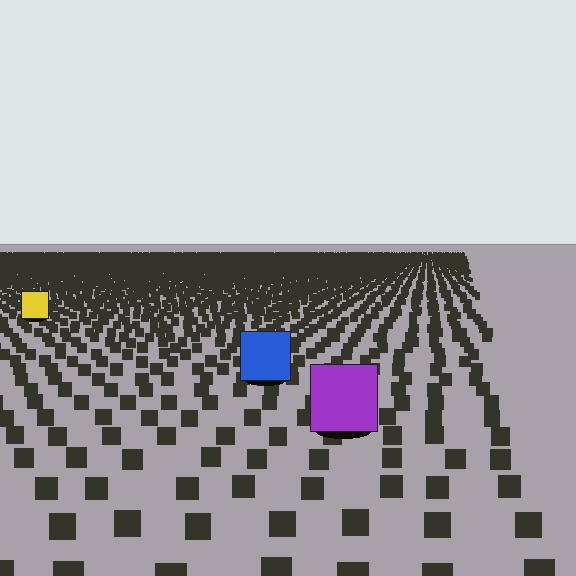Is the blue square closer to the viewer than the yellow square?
Yes. The blue square is closer — you can tell from the texture gradient: the ground texture is coarser near it.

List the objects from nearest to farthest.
From nearest to farthest: the purple square, the blue square, the yellow square.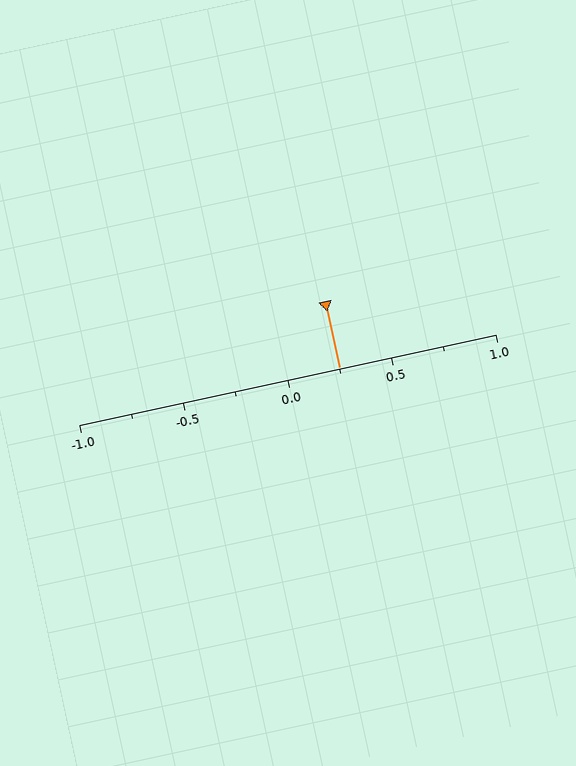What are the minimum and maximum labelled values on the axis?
The axis runs from -1.0 to 1.0.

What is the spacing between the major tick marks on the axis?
The major ticks are spaced 0.5 apart.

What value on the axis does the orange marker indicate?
The marker indicates approximately 0.25.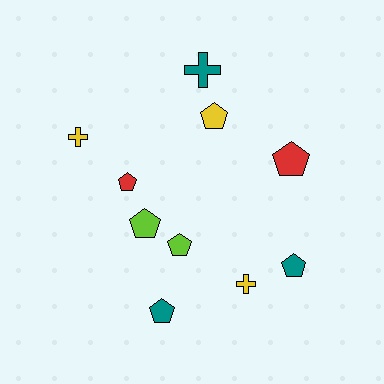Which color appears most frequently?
Teal, with 3 objects.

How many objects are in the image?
There are 10 objects.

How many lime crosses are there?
There are no lime crosses.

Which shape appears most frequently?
Pentagon, with 7 objects.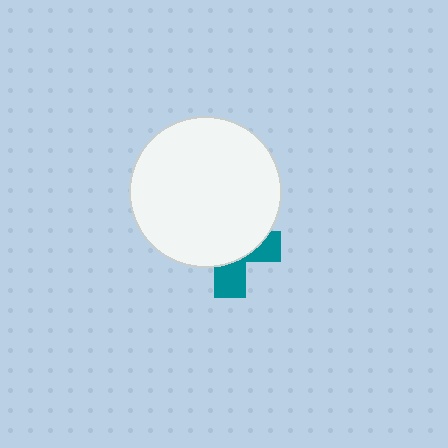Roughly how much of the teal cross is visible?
A small part of it is visible (roughly 34%).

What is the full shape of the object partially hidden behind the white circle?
The partially hidden object is a teal cross.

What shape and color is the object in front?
The object in front is a white circle.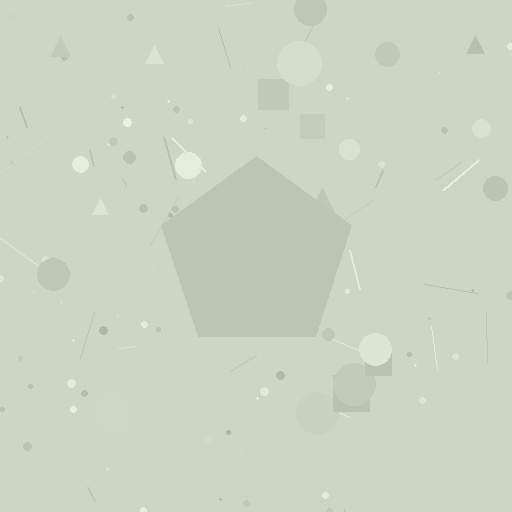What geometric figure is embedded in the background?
A pentagon is embedded in the background.